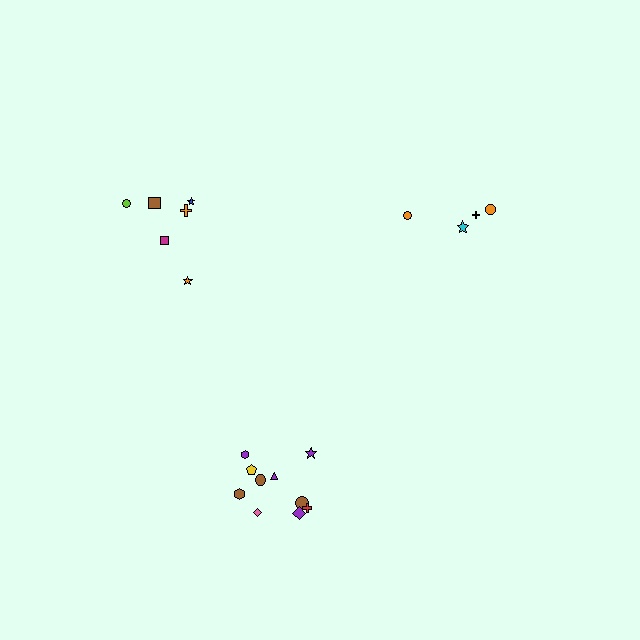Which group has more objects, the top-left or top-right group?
The top-left group.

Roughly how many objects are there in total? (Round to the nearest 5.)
Roughly 20 objects in total.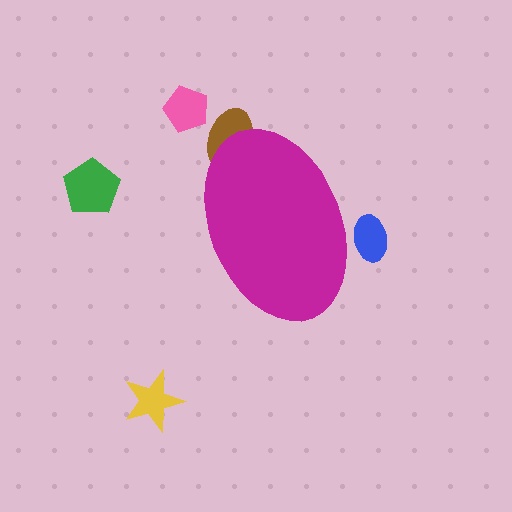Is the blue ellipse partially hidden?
Yes, the blue ellipse is partially hidden behind the magenta ellipse.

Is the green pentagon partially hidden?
No, the green pentagon is fully visible.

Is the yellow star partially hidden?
No, the yellow star is fully visible.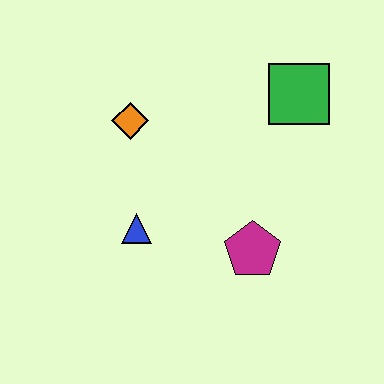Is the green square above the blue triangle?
Yes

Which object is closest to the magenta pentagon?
The blue triangle is closest to the magenta pentagon.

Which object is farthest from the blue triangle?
The green square is farthest from the blue triangle.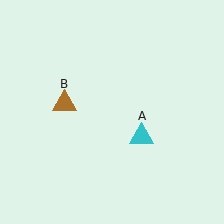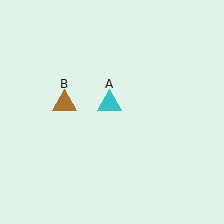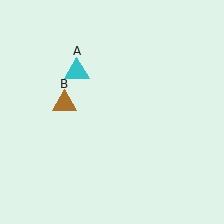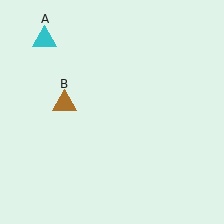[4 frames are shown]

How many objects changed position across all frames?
1 object changed position: cyan triangle (object A).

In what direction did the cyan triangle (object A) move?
The cyan triangle (object A) moved up and to the left.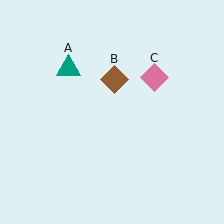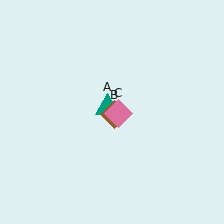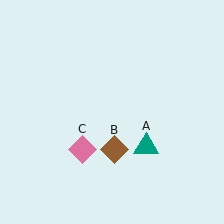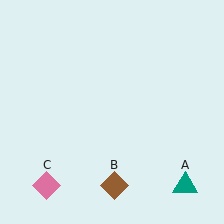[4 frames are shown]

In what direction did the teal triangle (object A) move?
The teal triangle (object A) moved down and to the right.